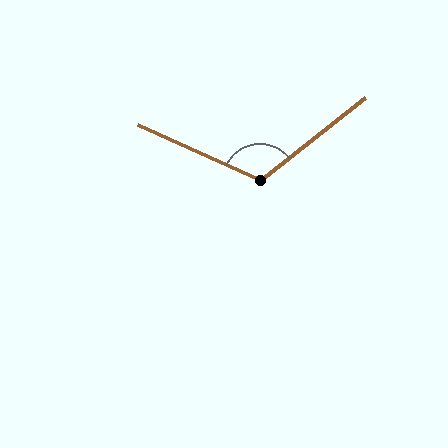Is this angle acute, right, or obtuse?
It is obtuse.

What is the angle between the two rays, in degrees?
Approximately 117 degrees.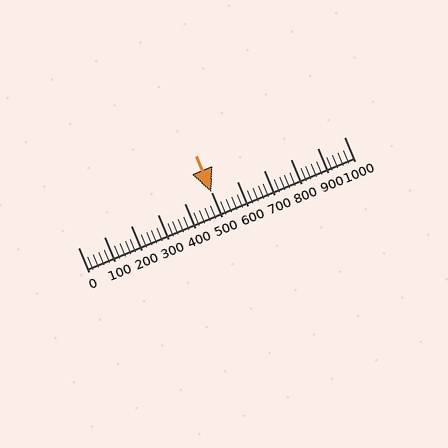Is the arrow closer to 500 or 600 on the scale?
The arrow is closer to 500.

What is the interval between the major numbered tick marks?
The major tick marks are spaced 100 units apart.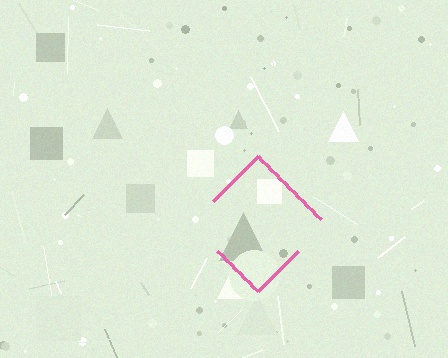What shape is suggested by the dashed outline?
The dashed outline suggests a diamond.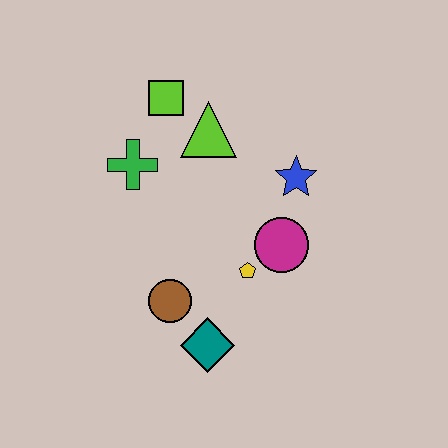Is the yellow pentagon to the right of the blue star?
No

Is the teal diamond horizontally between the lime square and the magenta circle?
Yes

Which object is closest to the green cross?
The lime square is closest to the green cross.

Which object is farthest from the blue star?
The teal diamond is farthest from the blue star.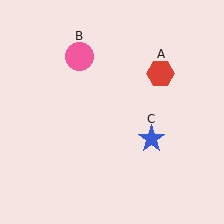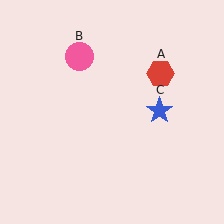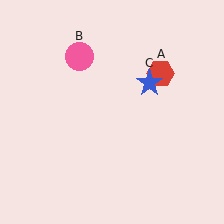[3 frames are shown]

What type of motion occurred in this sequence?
The blue star (object C) rotated counterclockwise around the center of the scene.